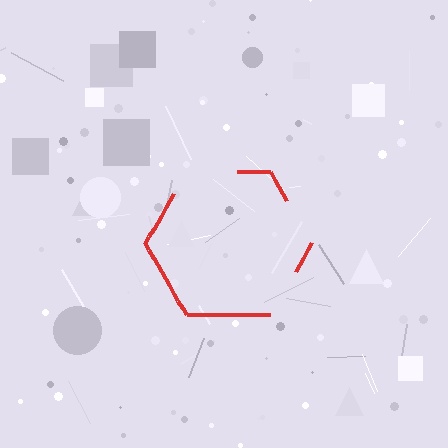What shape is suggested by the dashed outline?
The dashed outline suggests a hexagon.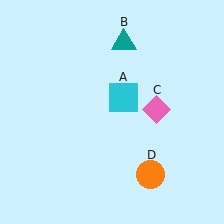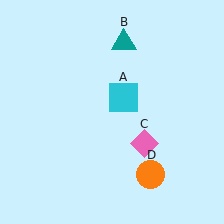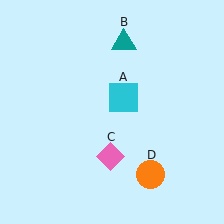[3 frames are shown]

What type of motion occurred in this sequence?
The pink diamond (object C) rotated clockwise around the center of the scene.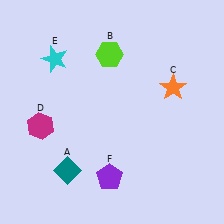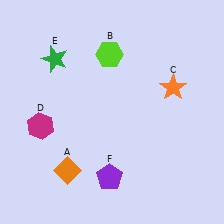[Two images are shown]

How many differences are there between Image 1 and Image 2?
There are 2 differences between the two images.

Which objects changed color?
A changed from teal to orange. E changed from cyan to green.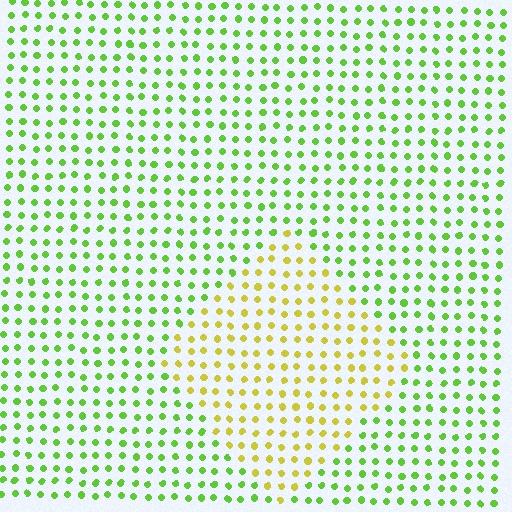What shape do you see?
I see a diamond.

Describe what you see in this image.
The image is filled with small lime elements in a uniform arrangement. A diamond-shaped region is visible where the elements are tinted to a slightly different hue, forming a subtle color boundary.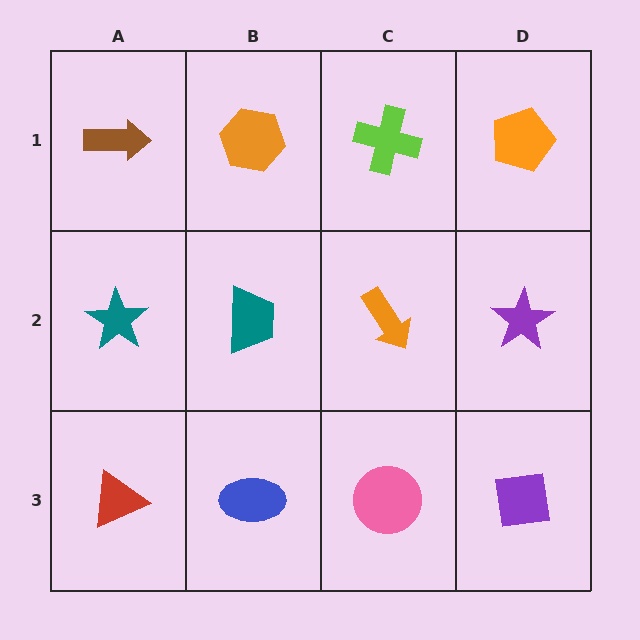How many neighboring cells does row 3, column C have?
3.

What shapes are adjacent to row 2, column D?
An orange pentagon (row 1, column D), a purple square (row 3, column D), an orange arrow (row 2, column C).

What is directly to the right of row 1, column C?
An orange pentagon.